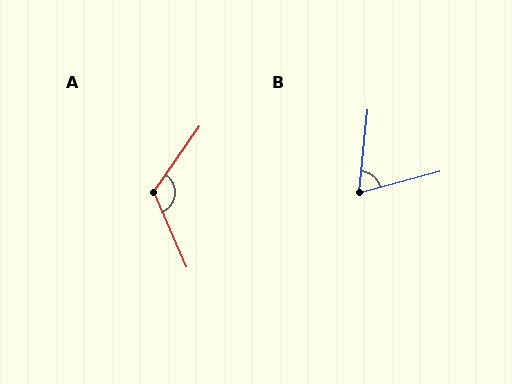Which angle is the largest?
A, at approximately 122 degrees.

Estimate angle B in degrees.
Approximately 69 degrees.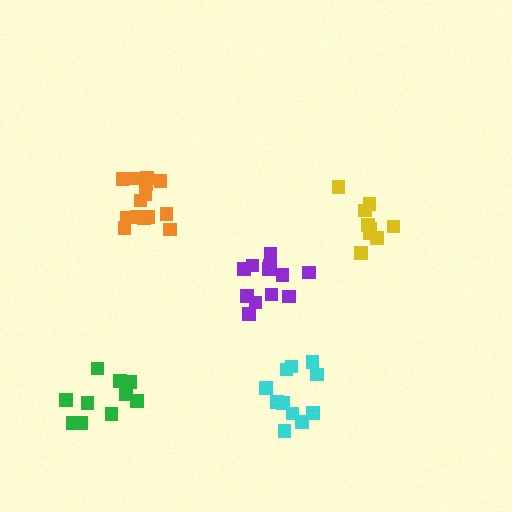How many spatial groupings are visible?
There are 5 spatial groupings.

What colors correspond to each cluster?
The clusters are colored: yellow, orange, purple, cyan, green.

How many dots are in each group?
Group 1: 9 dots, Group 2: 15 dots, Group 3: 12 dots, Group 4: 11 dots, Group 5: 10 dots (57 total).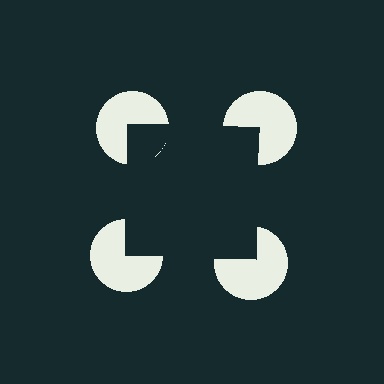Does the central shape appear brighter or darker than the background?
It typically appears slightly darker than the background, even though no actual brightness change is drawn.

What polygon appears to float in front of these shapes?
An illusory square — its edges are inferred from the aligned wedge cuts in the pac-man discs, not physically drawn.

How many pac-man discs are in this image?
There are 4 — one at each vertex of the illusory square.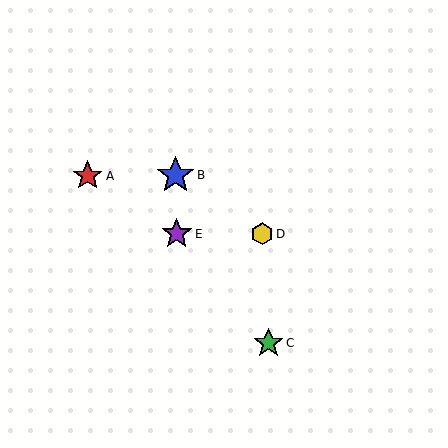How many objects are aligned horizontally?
2 objects (D, E) are aligned horizontally.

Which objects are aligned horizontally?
Objects D, E are aligned horizontally.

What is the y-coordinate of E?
Object E is at y≈234.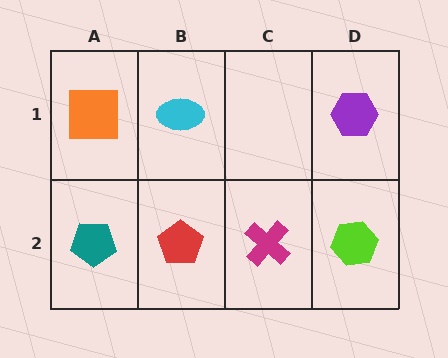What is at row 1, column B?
A cyan ellipse.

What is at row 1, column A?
An orange square.